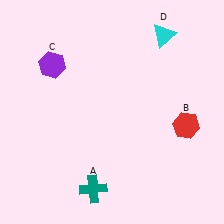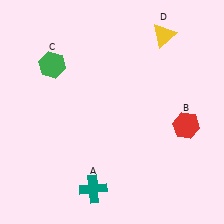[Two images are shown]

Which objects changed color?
C changed from purple to green. D changed from cyan to yellow.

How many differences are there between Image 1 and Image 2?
There are 2 differences between the two images.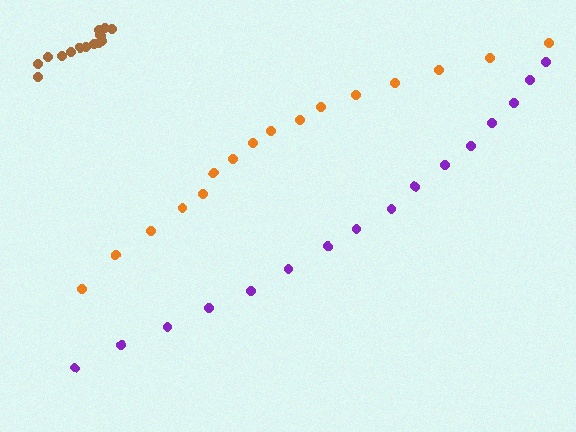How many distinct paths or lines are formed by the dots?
There are 3 distinct paths.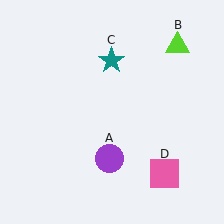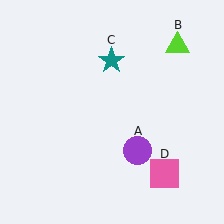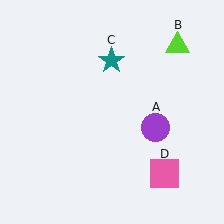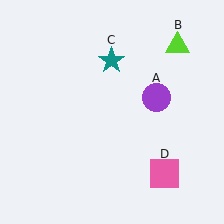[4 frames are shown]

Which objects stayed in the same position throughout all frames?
Lime triangle (object B) and teal star (object C) and pink square (object D) remained stationary.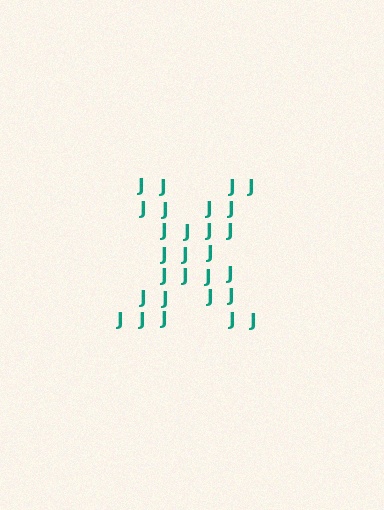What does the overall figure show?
The overall figure shows the letter X.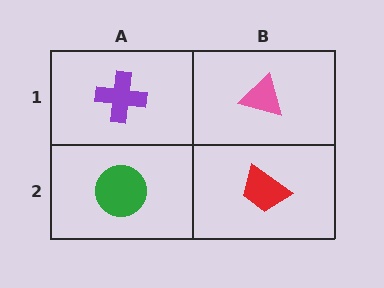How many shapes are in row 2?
2 shapes.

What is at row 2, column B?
A red trapezoid.